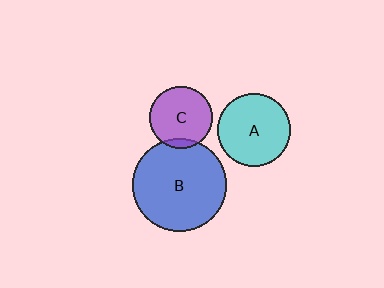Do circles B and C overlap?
Yes.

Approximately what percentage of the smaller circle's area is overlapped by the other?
Approximately 10%.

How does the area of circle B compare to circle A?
Approximately 1.7 times.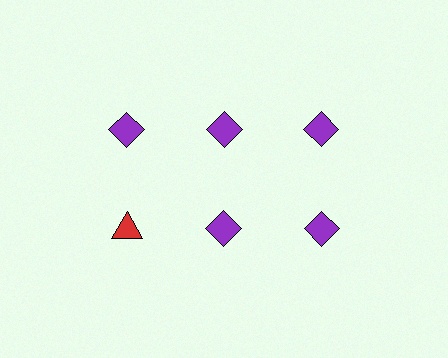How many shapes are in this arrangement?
There are 6 shapes arranged in a grid pattern.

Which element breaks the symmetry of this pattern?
The red triangle in the second row, leftmost column breaks the symmetry. All other shapes are purple diamonds.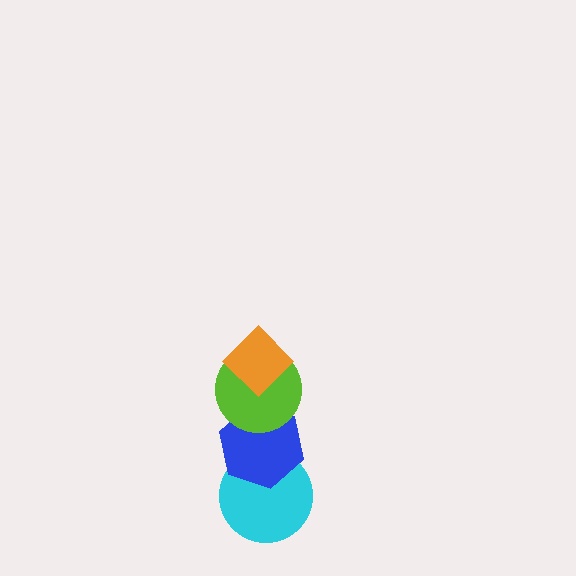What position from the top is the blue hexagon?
The blue hexagon is 3rd from the top.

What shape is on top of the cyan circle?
The blue hexagon is on top of the cyan circle.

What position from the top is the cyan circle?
The cyan circle is 4th from the top.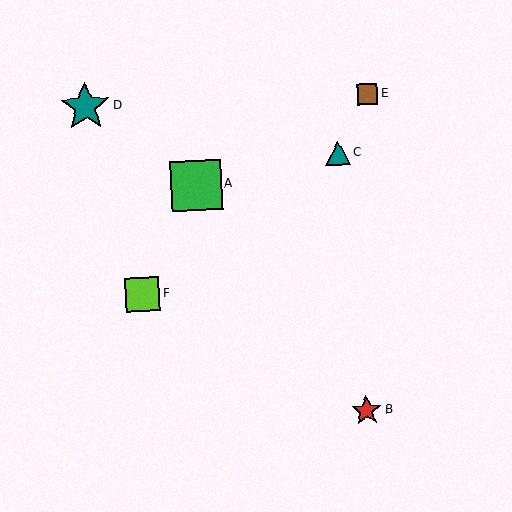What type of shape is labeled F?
Shape F is a lime square.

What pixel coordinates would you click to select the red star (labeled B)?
Click at (367, 410) to select the red star B.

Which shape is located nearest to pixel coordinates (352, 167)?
The teal triangle (labeled C) at (338, 153) is nearest to that location.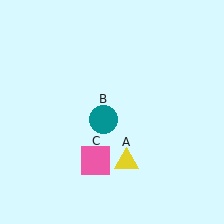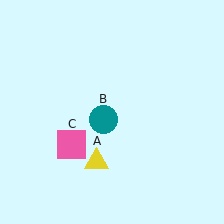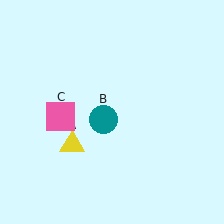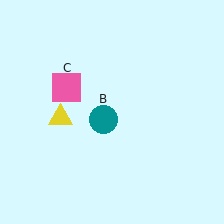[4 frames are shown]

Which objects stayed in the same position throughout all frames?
Teal circle (object B) remained stationary.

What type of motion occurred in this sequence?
The yellow triangle (object A), pink square (object C) rotated clockwise around the center of the scene.